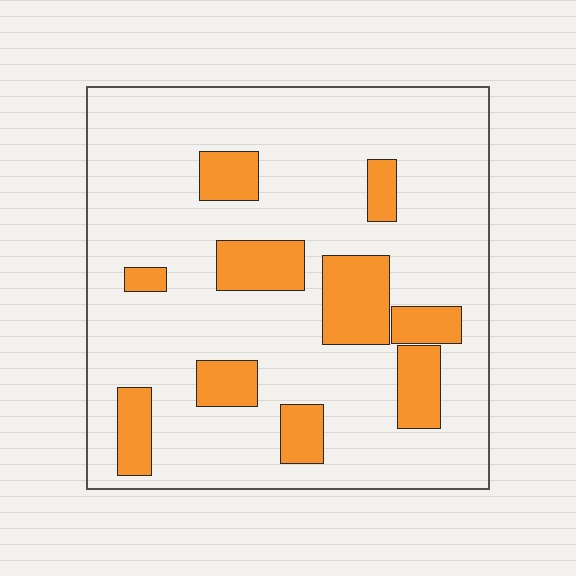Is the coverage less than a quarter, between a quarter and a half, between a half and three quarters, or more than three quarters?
Less than a quarter.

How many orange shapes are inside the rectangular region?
10.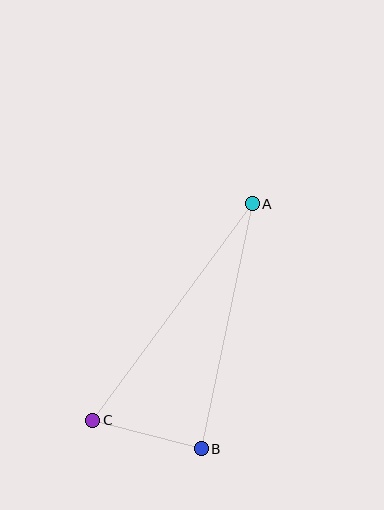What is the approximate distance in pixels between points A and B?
The distance between A and B is approximately 251 pixels.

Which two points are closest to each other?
Points B and C are closest to each other.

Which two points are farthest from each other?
Points A and C are farthest from each other.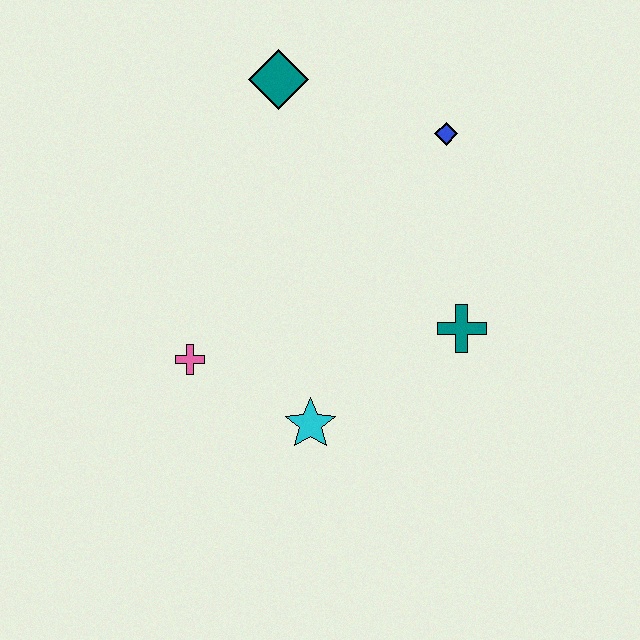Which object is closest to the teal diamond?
The blue diamond is closest to the teal diamond.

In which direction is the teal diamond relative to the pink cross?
The teal diamond is above the pink cross.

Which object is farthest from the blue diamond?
The pink cross is farthest from the blue diamond.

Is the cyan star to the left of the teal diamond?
No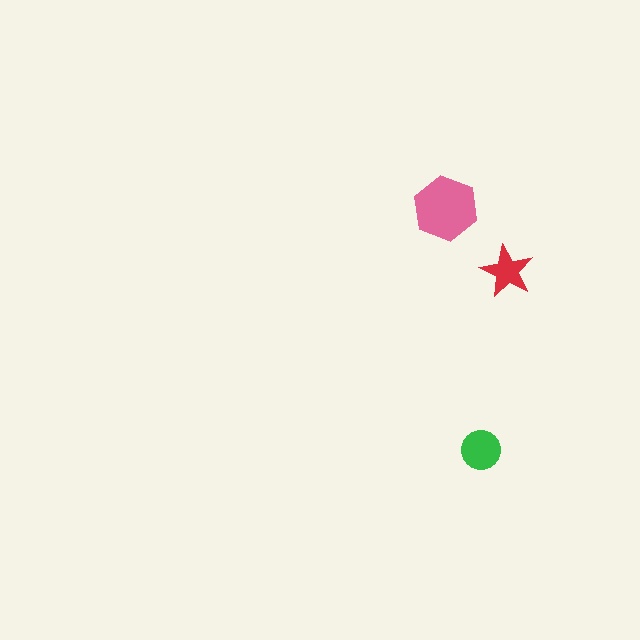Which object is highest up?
The pink hexagon is topmost.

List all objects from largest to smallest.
The pink hexagon, the green circle, the red star.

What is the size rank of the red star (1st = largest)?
3rd.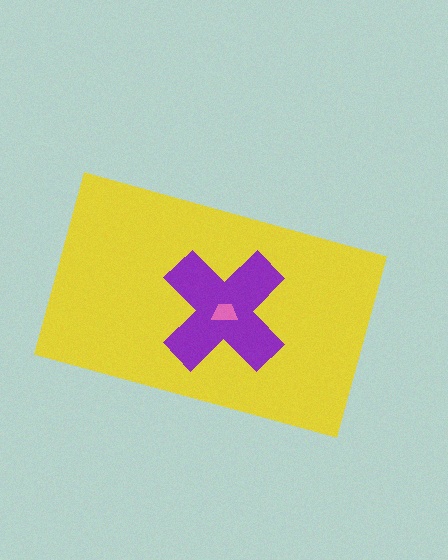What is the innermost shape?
The pink trapezoid.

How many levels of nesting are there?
3.